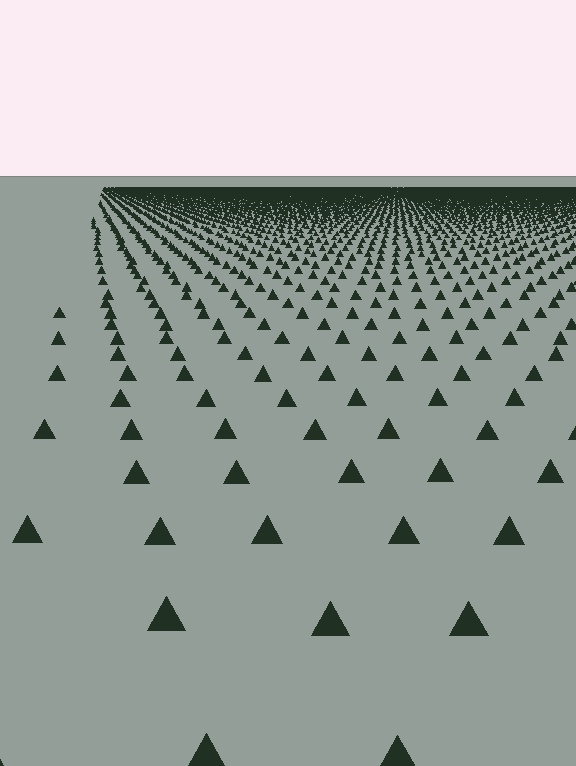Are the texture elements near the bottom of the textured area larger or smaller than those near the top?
Larger. Near the bottom, elements are closer to the viewer and appear at a bigger on-screen size.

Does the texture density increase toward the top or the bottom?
Density increases toward the top.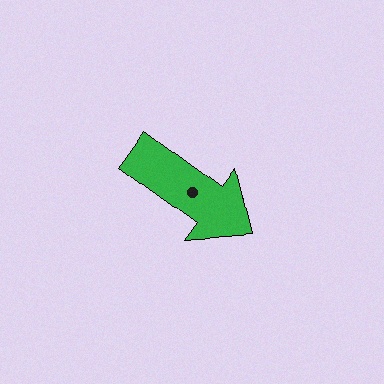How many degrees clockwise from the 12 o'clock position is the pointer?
Approximately 126 degrees.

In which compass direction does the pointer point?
Southeast.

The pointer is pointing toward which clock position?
Roughly 4 o'clock.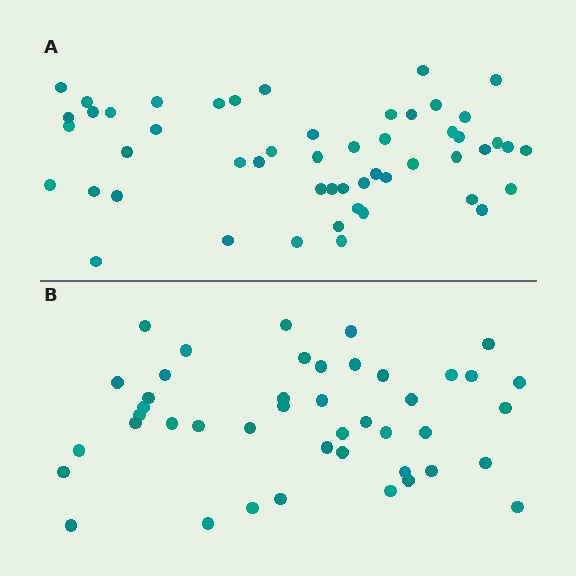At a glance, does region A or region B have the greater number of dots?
Region A (the top region) has more dots.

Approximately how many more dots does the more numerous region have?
Region A has roughly 8 or so more dots than region B.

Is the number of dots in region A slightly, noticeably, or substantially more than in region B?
Region A has only slightly more — the two regions are fairly close. The ratio is roughly 1.2 to 1.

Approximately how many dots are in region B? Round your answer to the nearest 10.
About 40 dots. (The exact count is 44, which rounds to 40.)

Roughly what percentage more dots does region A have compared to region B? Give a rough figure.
About 20% more.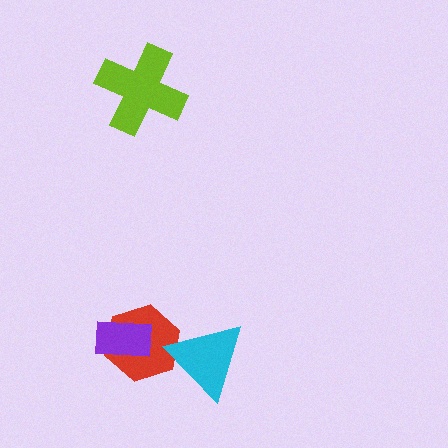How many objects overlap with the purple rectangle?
1 object overlaps with the purple rectangle.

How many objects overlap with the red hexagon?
2 objects overlap with the red hexagon.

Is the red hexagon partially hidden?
Yes, it is partially covered by another shape.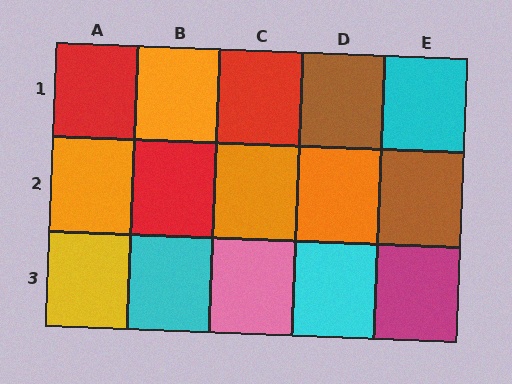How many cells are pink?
1 cell is pink.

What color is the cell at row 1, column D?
Brown.